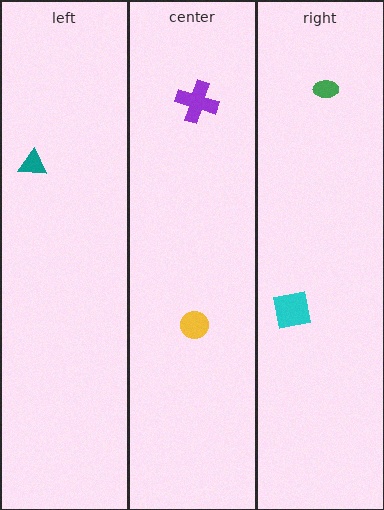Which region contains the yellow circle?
The center region.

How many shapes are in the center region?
2.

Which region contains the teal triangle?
The left region.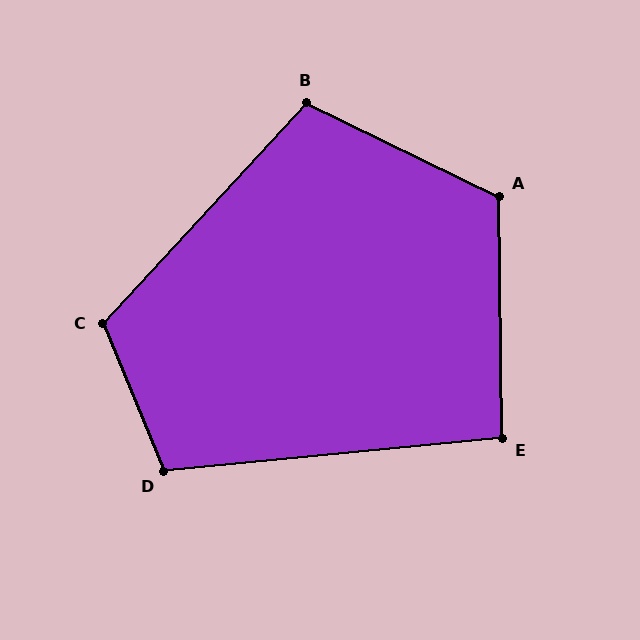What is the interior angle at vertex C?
Approximately 115 degrees (obtuse).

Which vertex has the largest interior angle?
A, at approximately 117 degrees.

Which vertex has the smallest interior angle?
E, at approximately 95 degrees.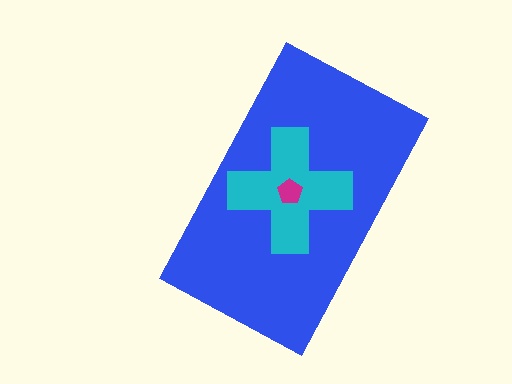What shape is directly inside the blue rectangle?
The cyan cross.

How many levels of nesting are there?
3.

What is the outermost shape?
The blue rectangle.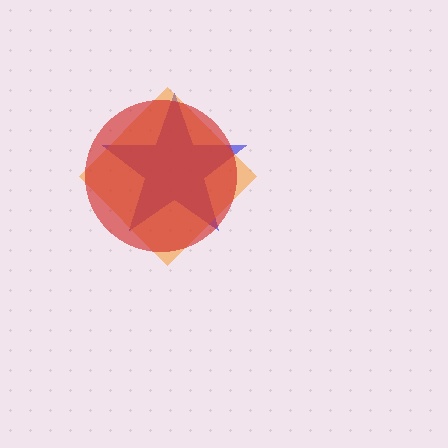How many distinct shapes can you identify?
There are 3 distinct shapes: a blue star, an orange diamond, a red circle.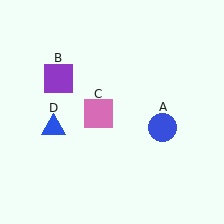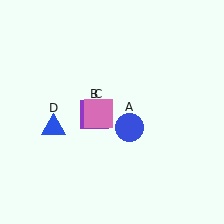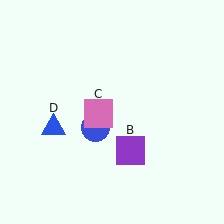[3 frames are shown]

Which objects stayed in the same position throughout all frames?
Pink square (object C) and blue triangle (object D) remained stationary.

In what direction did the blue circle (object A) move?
The blue circle (object A) moved left.